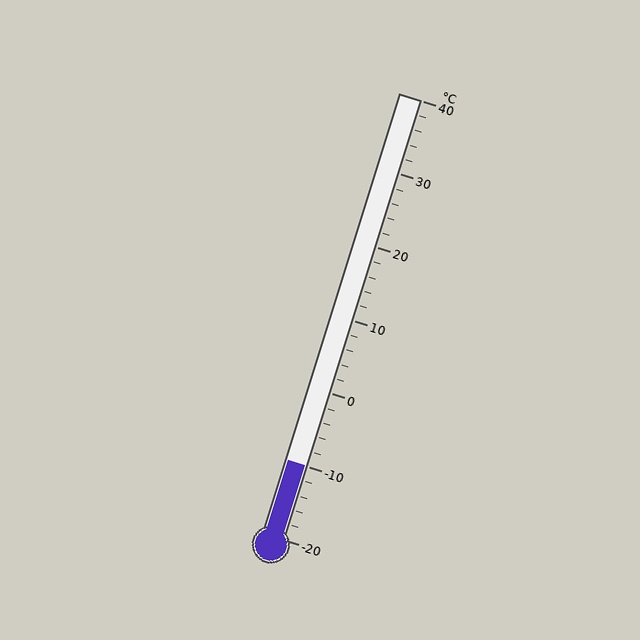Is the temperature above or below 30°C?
The temperature is below 30°C.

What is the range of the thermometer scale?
The thermometer scale ranges from -20°C to 40°C.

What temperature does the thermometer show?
The thermometer shows approximately -10°C.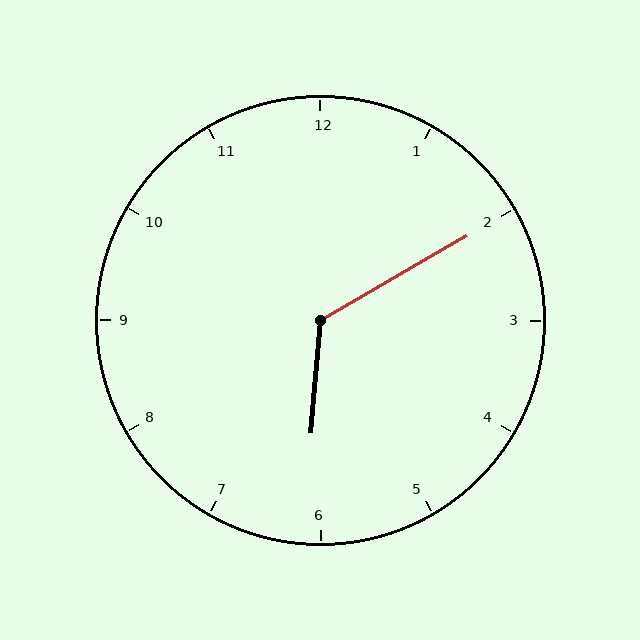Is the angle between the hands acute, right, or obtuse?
It is obtuse.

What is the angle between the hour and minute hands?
Approximately 125 degrees.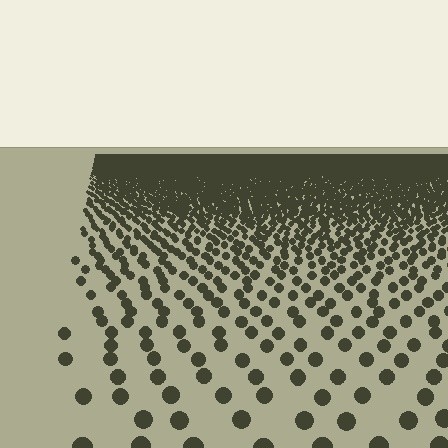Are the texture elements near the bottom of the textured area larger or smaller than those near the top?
Larger. Near the bottom, elements are closer to the viewer and appear at a bigger on-screen size.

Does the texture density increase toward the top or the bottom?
Density increases toward the top.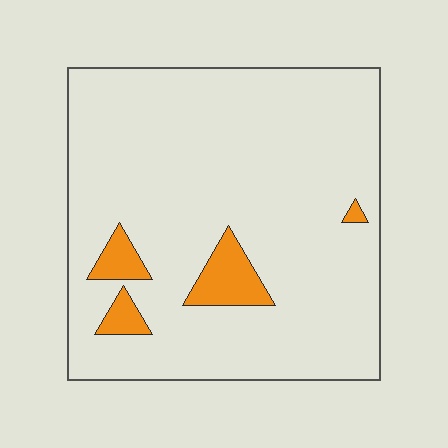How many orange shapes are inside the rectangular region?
4.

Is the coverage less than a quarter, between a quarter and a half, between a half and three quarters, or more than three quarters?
Less than a quarter.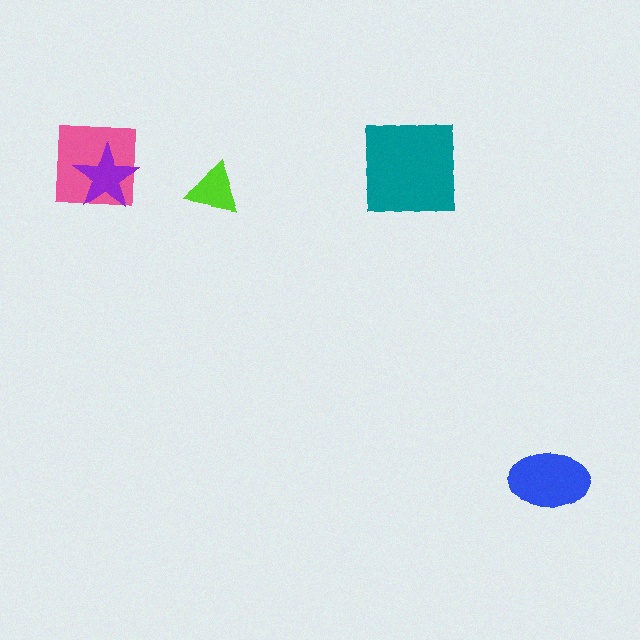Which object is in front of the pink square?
The purple star is in front of the pink square.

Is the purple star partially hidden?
No, no other shape covers it.